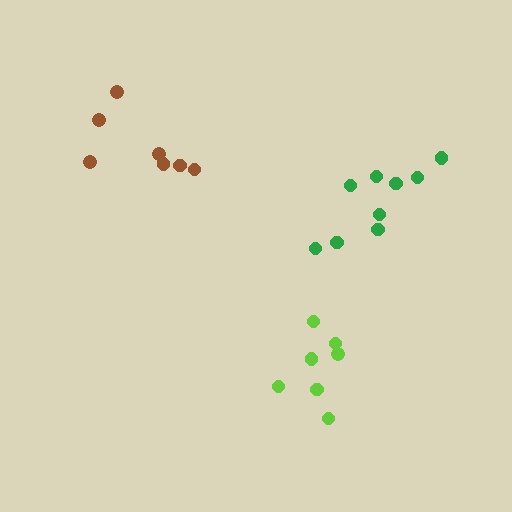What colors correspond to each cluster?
The clusters are colored: brown, green, lime.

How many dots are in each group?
Group 1: 7 dots, Group 2: 9 dots, Group 3: 7 dots (23 total).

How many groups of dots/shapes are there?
There are 3 groups.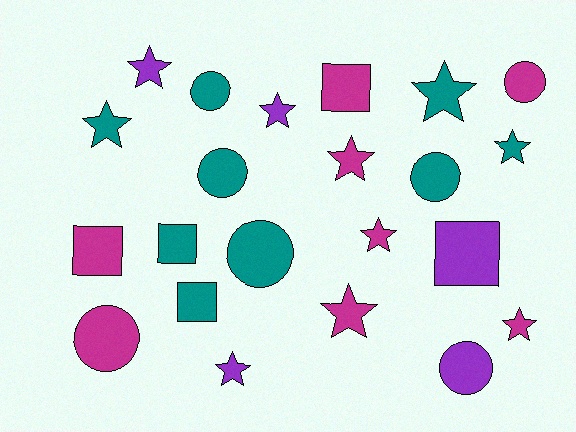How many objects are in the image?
There are 22 objects.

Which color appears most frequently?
Teal, with 9 objects.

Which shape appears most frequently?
Star, with 10 objects.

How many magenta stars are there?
There are 4 magenta stars.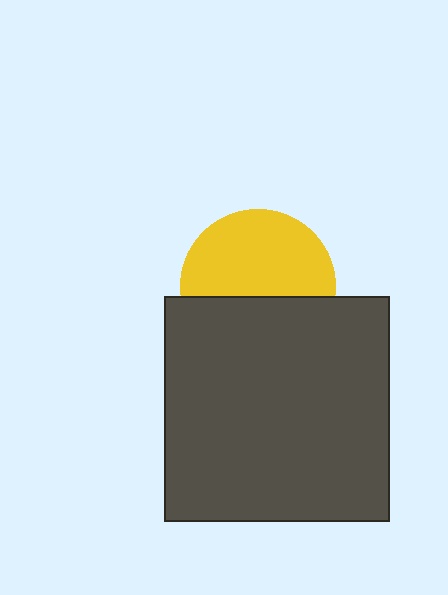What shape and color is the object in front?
The object in front is a dark gray square.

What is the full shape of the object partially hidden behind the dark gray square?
The partially hidden object is a yellow circle.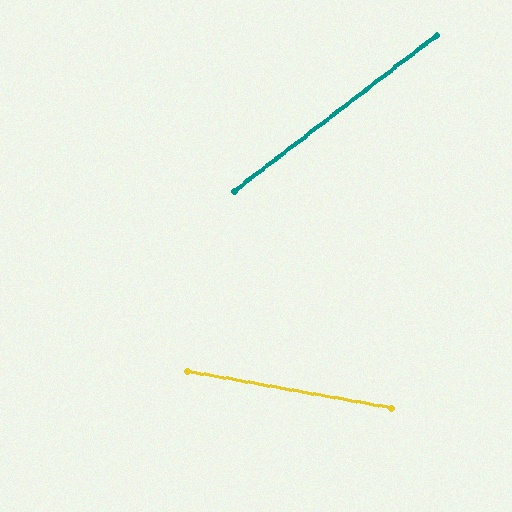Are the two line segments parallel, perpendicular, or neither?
Neither parallel nor perpendicular — they differ by about 48°.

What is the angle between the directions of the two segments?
Approximately 48 degrees.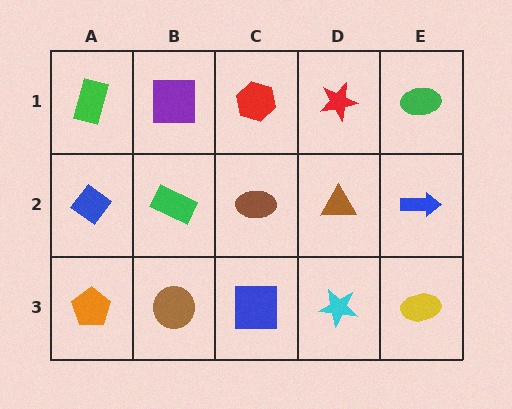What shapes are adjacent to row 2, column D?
A red star (row 1, column D), a cyan star (row 3, column D), a brown ellipse (row 2, column C), a blue arrow (row 2, column E).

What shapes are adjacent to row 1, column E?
A blue arrow (row 2, column E), a red star (row 1, column D).